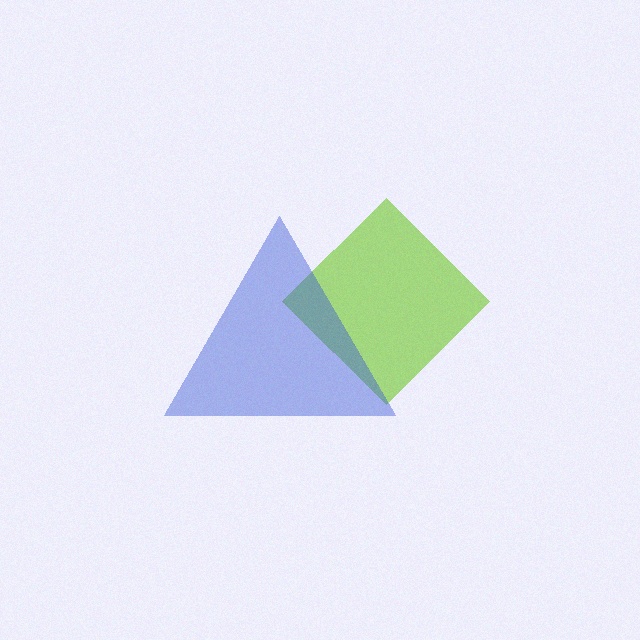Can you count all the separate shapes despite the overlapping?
Yes, there are 2 separate shapes.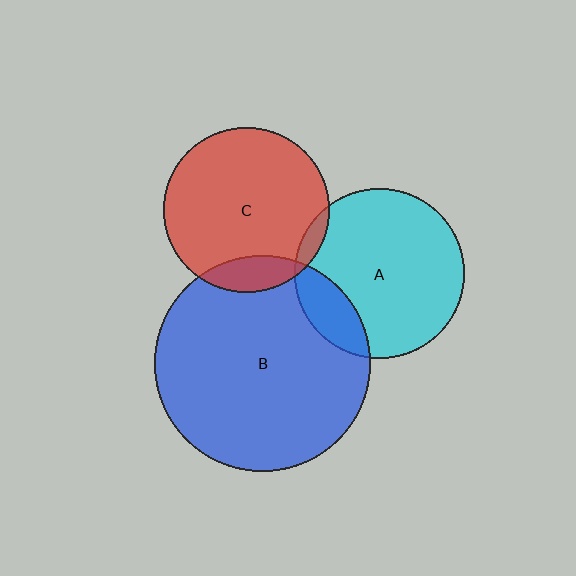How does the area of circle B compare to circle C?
Approximately 1.7 times.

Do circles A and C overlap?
Yes.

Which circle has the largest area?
Circle B (blue).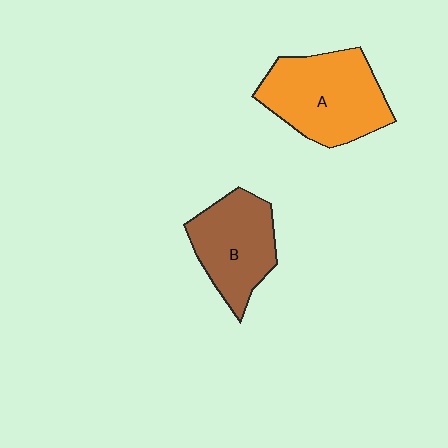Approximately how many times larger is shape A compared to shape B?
Approximately 1.3 times.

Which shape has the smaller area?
Shape B (brown).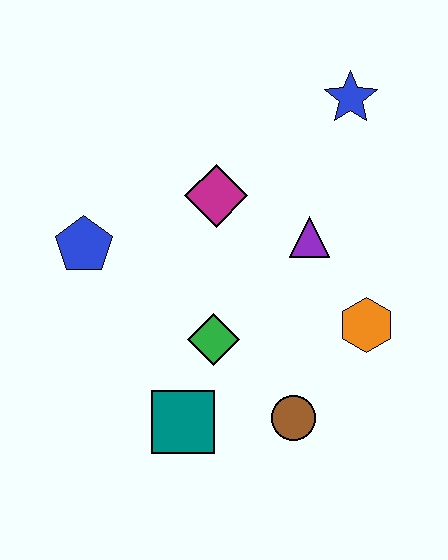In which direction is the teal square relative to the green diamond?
The teal square is below the green diamond.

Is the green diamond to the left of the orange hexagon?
Yes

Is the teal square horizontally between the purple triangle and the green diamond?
No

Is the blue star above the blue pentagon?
Yes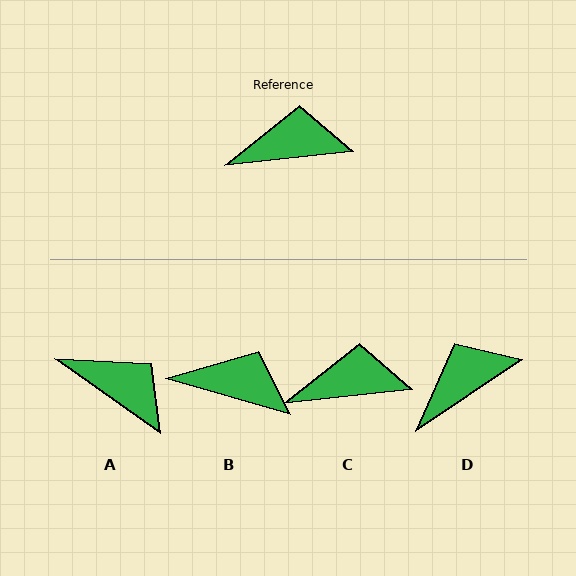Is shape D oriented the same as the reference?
No, it is off by about 28 degrees.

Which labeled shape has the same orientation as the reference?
C.